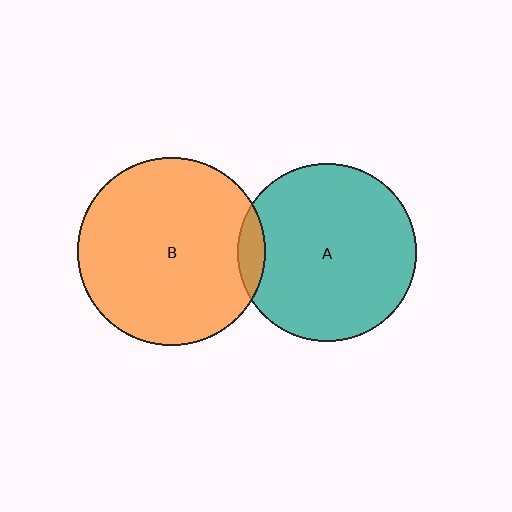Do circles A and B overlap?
Yes.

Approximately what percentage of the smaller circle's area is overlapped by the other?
Approximately 5%.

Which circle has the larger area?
Circle B (orange).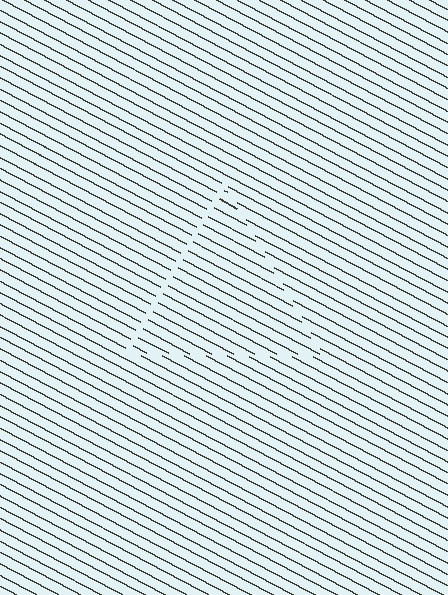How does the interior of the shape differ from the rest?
The interior of the shape contains the same grating, shifted by half a period — the contour is defined by the phase discontinuity where line-ends from the inner and outer gratings abut.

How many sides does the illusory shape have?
3 sides — the line-ends trace a triangle.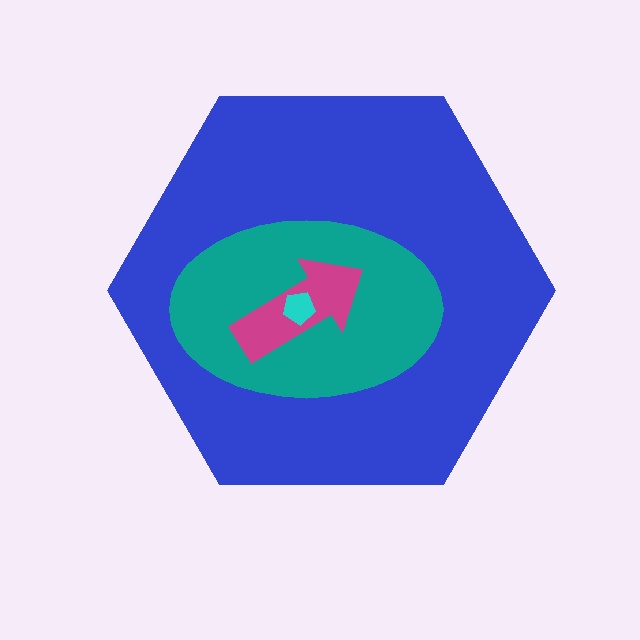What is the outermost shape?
The blue hexagon.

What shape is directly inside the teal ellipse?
The magenta arrow.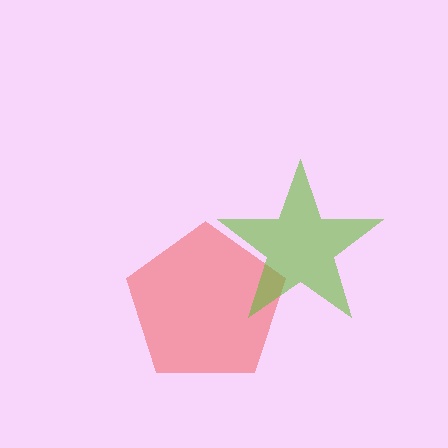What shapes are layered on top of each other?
The layered shapes are: a red pentagon, a lime star.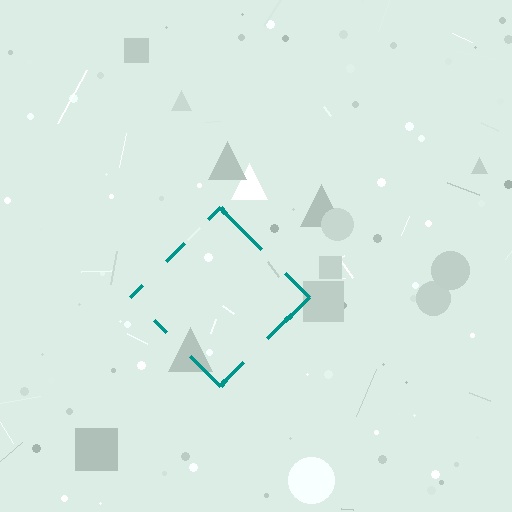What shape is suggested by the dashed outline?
The dashed outline suggests a diamond.